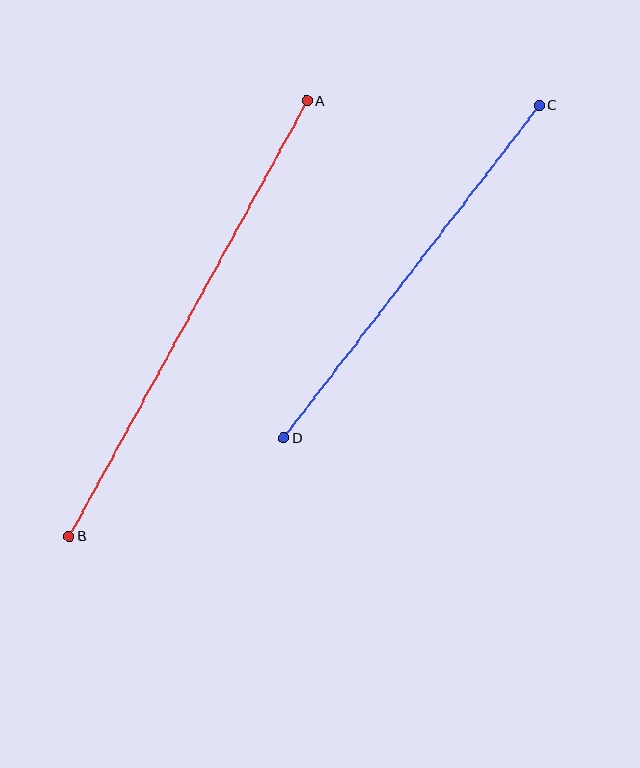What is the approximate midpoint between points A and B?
The midpoint is at approximately (188, 319) pixels.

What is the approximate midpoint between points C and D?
The midpoint is at approximately (411, 272) pixels.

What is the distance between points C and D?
The distance is approximately 419 pixels.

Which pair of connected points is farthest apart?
Points A and B are farthest apart.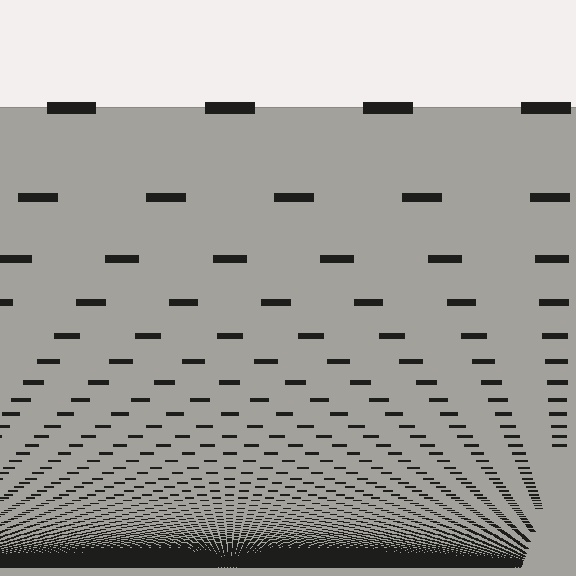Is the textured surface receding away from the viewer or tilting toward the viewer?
The surface appears to tilt toward the viewer. Texture elements get larger and sparser toward the top.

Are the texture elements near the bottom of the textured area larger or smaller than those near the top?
Smaller. The gradient is inverted — elements near the bottom are smaller and denser.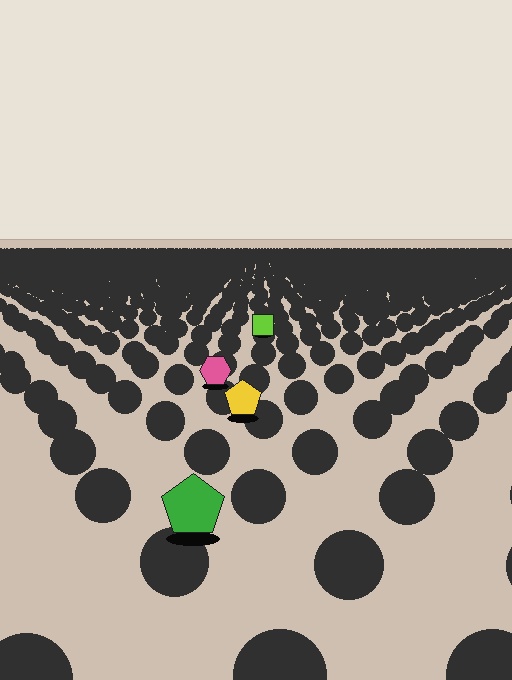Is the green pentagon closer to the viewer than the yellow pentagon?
Yes. The green pentagon is closer — you can tell from the texture gradient: the ground texture is coarser near it.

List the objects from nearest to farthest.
From nearest to farthest: the green pentagon, the yellow pentagon, the pink hexagon, the lime square.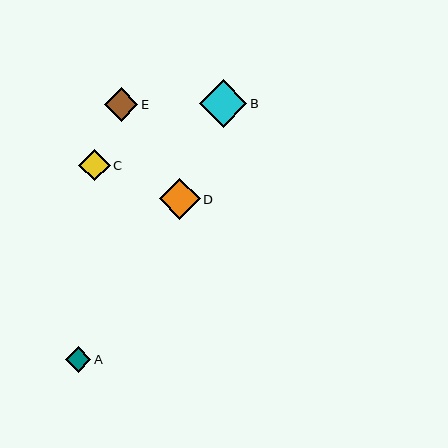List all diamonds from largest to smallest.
From largest to smallest: B, D, E, C, A.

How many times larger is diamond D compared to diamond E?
Diamond D is approximately 1.2 times the size of diamond E.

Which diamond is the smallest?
Diamond A is the smallest with a size of approximately 26 pixels.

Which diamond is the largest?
Diamond B is the largest with a size of approximately 47 pixels.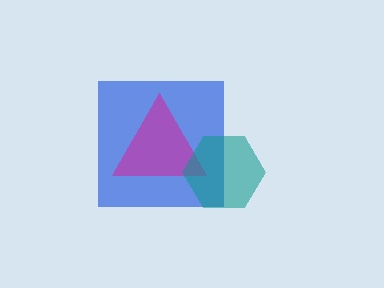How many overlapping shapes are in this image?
There are 3 overlapping shapes in the image.